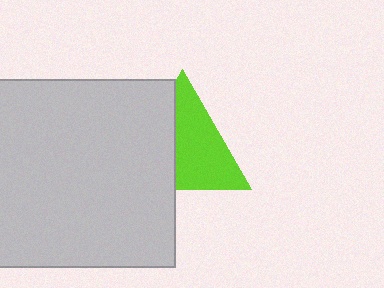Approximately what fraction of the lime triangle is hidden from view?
Roughly 40% of the lime triangle is hidden behind the light gray rectangle.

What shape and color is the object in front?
The object in front is a light gray rectangle.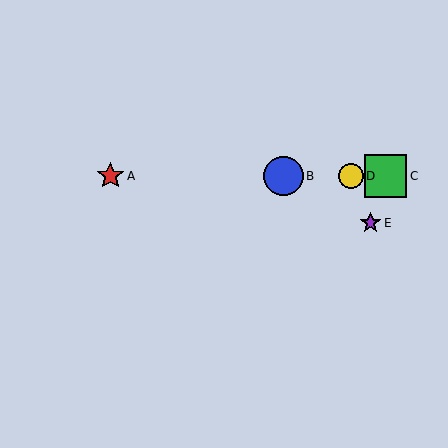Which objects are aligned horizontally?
Objects A, B, C, D are aligned horizontally.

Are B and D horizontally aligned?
Yes, both are at y≈176.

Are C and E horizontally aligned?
No, C is at y≈176 and E is at y≈223.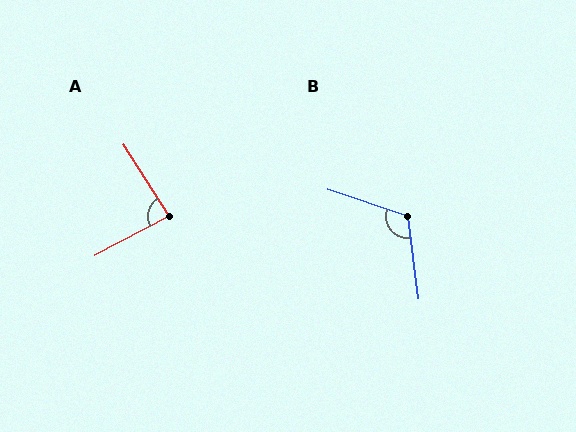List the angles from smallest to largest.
A (85°), B (116°).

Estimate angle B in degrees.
Approximately 116 degrees.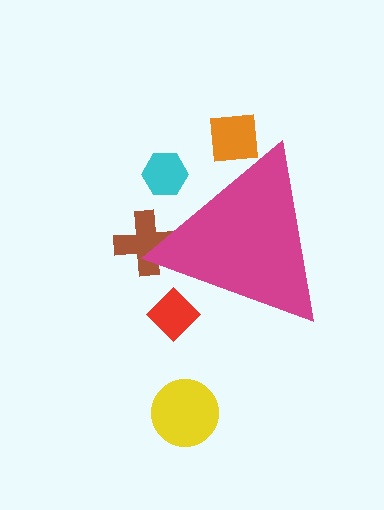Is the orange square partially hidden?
Yes, the orange square is partially hidden behind the magenta triangle.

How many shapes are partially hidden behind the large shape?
4 shapes are partially hidden.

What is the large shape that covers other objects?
A magenta triangle.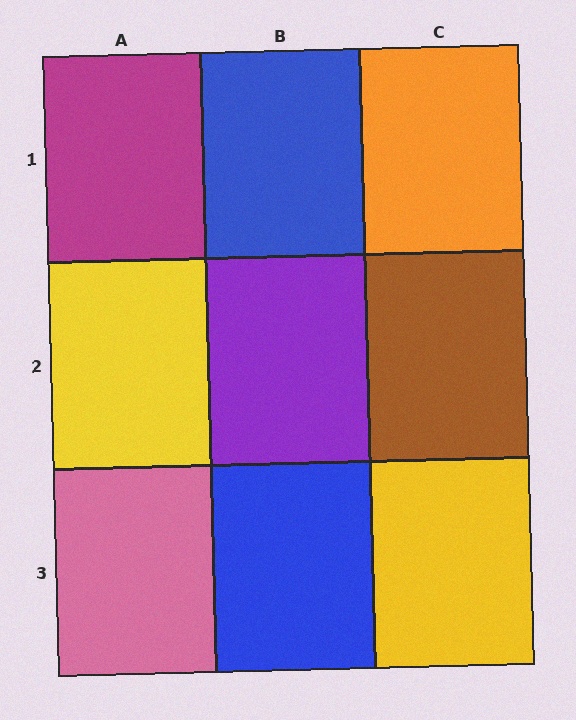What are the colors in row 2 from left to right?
Yellow, purple, brown.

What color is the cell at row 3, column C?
Yellow.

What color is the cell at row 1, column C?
Orange.